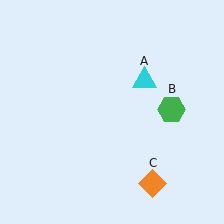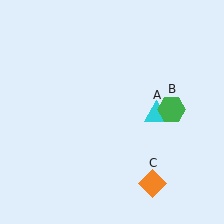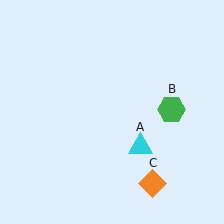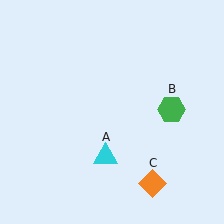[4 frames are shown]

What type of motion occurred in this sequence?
The cyan triangle (object A) rotated clockwise around the center of the scene.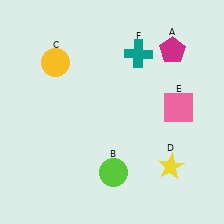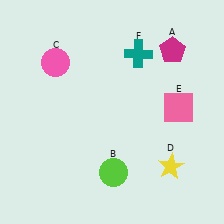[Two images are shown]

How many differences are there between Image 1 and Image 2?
There is 1 difference between the two images.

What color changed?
The circle (C) changed from yellow in Image 1 to pink in Image 2.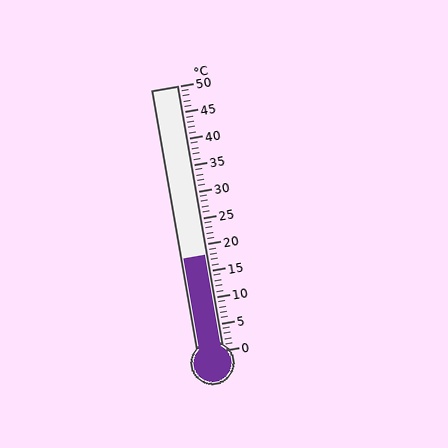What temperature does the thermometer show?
The thermometer shows approximately 18°C.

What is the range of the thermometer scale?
The thermometer scale ranges from 0°C to 50°C.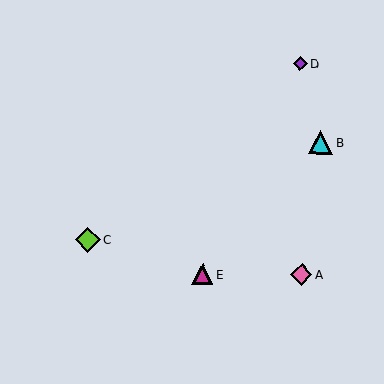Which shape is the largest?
The lime diamond (labeled C) is the largest.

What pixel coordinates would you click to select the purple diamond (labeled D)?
Click at (300, 64) to select the purple diamond D.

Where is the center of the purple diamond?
The center of the purple diamond is at (300, 64).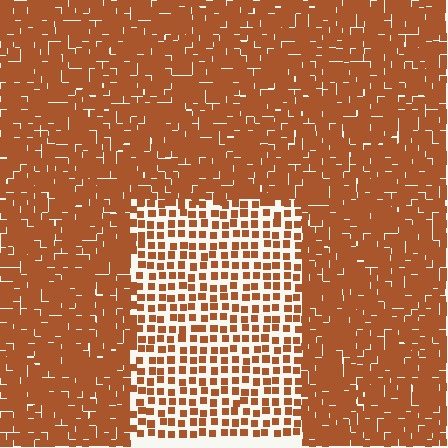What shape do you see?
I see a rectangle.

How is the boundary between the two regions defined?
The boundary is defined by a change in element density (approximately 2.3x ratio). All elements are the same color, size, and shape.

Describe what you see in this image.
The image contains small brown elements arranged at two different densities. A rectangle-shaped region is visible where the elements are less densely packed than the surrounding area.